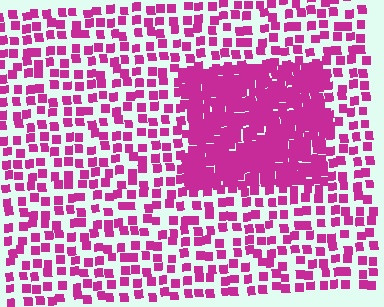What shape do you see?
I see a rectangle.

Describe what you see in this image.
The image contains small magenta elements arranged at two different densities. A rectangle-shaped region is visible where the elements are more densely packed than the surrounding area.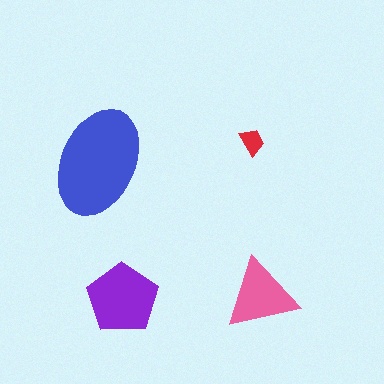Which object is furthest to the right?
The pink triangle is rightmost.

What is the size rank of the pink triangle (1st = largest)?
3rd.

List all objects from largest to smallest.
The blue ellipse, the purple pentagon, the pink triangle, the red trapezoid.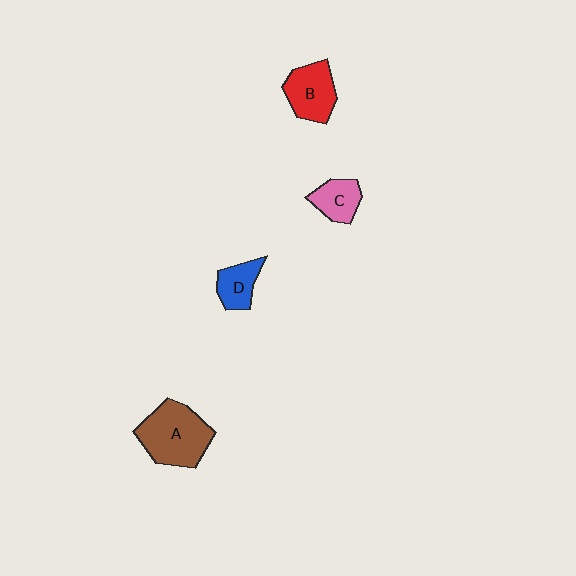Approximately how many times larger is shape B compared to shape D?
Approximately 1.5 times.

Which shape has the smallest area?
Shape D (blue).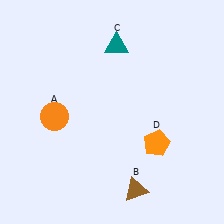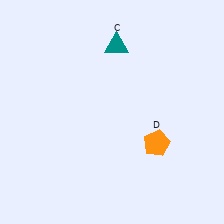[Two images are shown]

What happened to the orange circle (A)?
The orange circle (A) was removed in Image 2. It was in the bottom-left area of Image 1.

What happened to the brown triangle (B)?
The brown triangle (B) was removed in Image 2. It was in the bottom-right area of Image 1.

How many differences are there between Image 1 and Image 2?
There are 2 differences between the two images.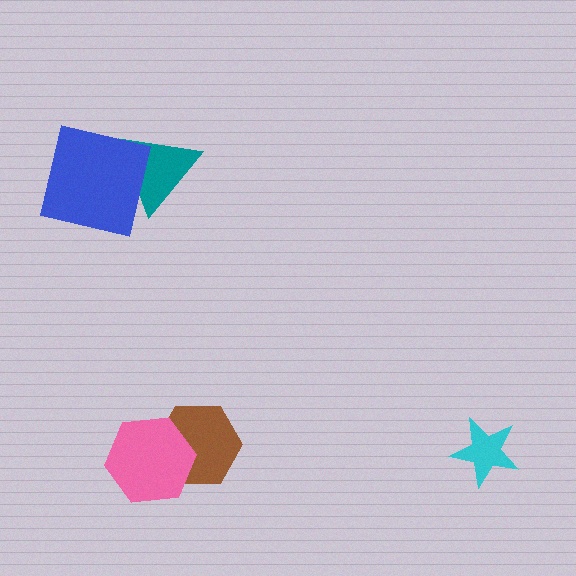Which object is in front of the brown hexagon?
The pink hexagon is in front of the brown hexagon.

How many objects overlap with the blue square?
1 object overlaps with the blue square.